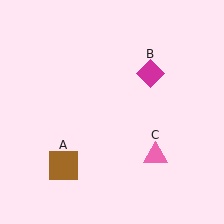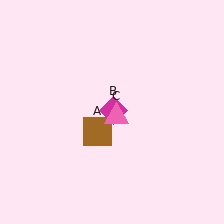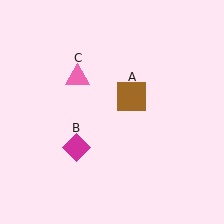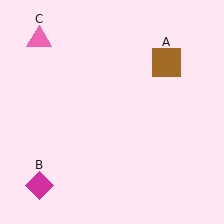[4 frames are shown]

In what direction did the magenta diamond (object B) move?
The magenta diamond (object B) moved down and to the left.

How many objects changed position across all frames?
3 objects changed position: brown square (object A), magenta diamond (object B), pink triangle (object C).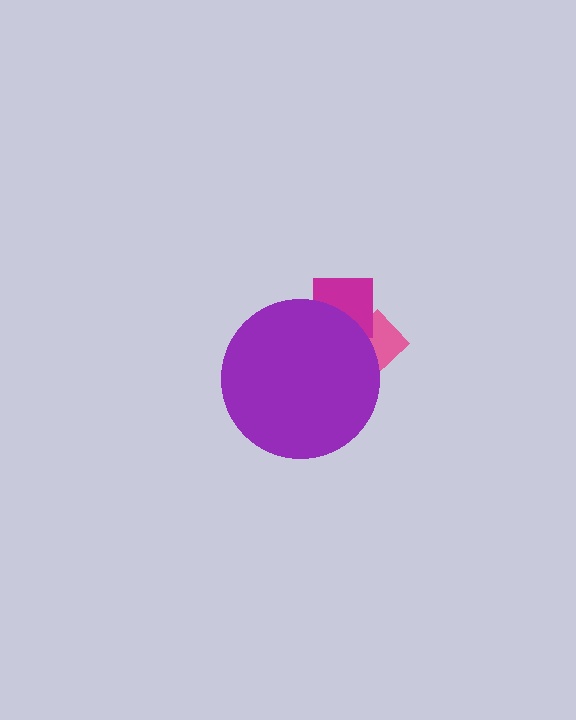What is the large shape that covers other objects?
A purple circle.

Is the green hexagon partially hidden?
Yes, the green hexagon is partially hidden behind the purple circle.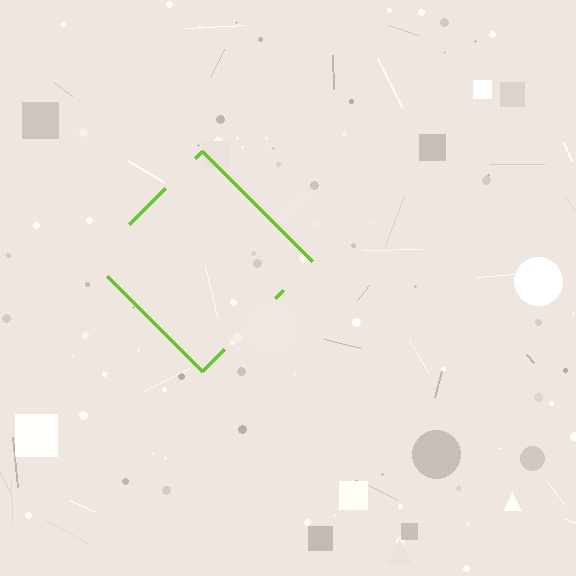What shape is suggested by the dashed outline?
The dashed outline suggests a diamond.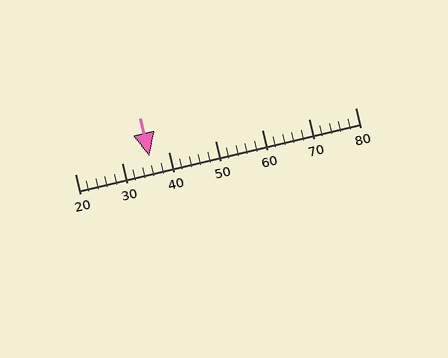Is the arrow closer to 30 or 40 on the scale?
The arrow is closer to 40.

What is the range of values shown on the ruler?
The ruler shows values from 20 to 80.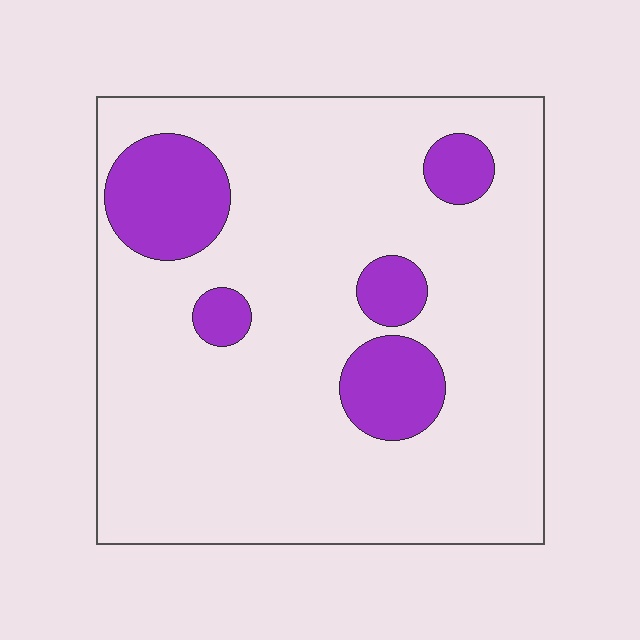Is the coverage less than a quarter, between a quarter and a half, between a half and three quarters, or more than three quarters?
Less than a quarter.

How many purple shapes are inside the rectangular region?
5.